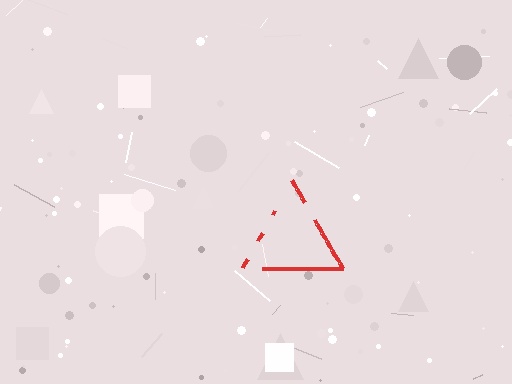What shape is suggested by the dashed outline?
The dashed outline suggests a triangle.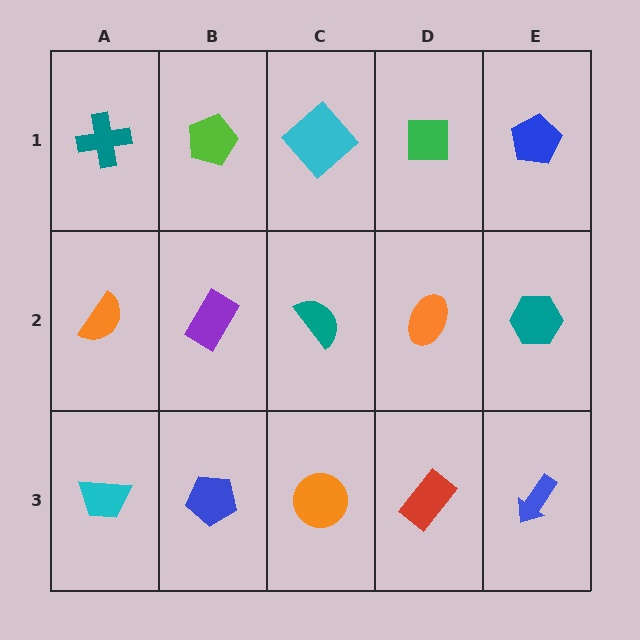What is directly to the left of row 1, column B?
A teal cross.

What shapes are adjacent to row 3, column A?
An orange semicircle (row 2, column A), a blue pentagon (row 3, column B).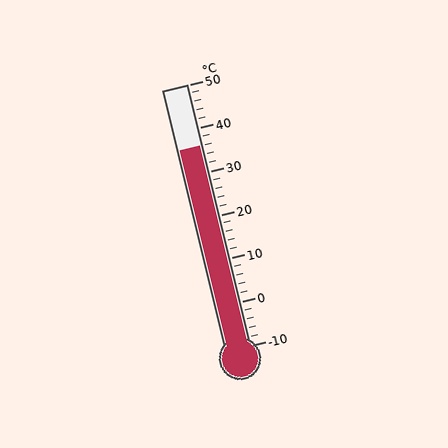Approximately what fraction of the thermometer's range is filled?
The thermometer is filled to approximately 75% of its range.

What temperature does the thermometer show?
The thermometer shows approximately 36°C.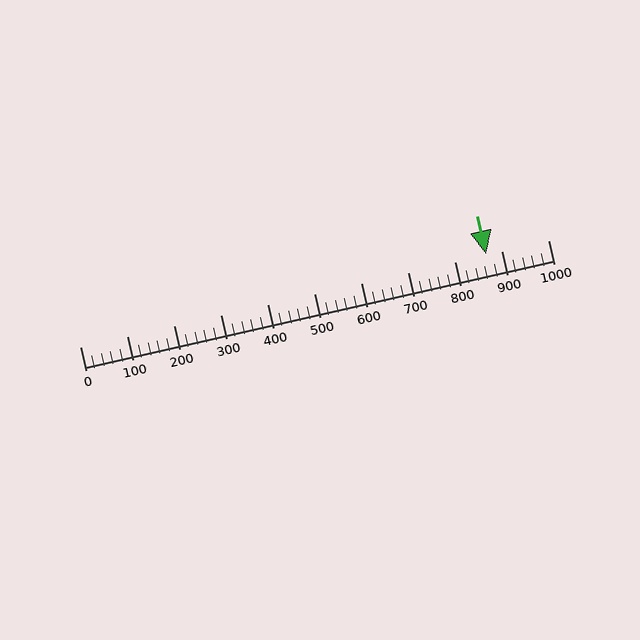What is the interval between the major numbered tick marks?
The major tick marks are spaced 100 units apart.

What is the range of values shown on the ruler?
The ruler shows values from 0 to 1000.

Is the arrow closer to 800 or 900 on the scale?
The arrow is closer to 900.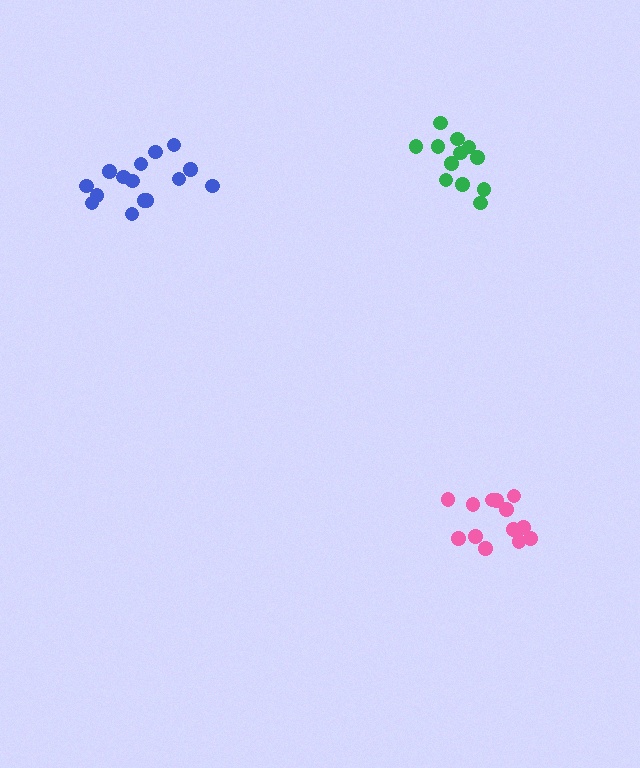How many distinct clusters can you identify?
There are 3 distinct clusters.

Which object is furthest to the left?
The blue cluster is leftmost.